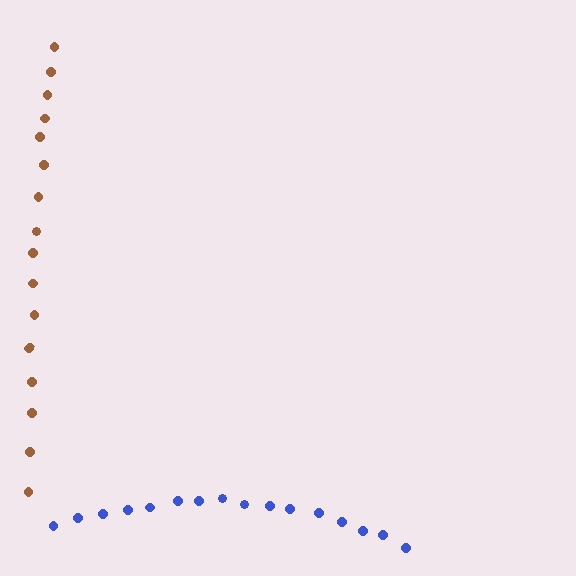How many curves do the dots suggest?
There are 2 distinct paths.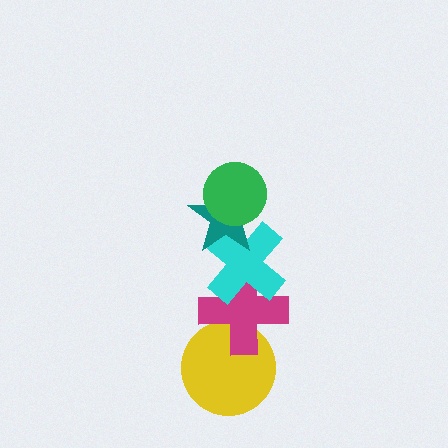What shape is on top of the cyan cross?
The teal star is on top of the cyan cross.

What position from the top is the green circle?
The green circle is 1st from the top.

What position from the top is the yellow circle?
The yellow circle is 5th from the top.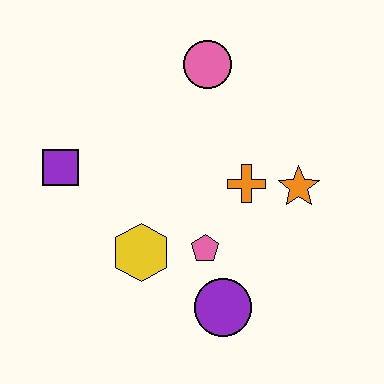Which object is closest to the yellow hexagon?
The pink pentagon is closest to the yellow hexagon.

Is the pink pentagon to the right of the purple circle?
No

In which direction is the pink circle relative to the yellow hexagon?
The pink circle is above the yellow hexagon.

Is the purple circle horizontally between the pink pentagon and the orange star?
Yes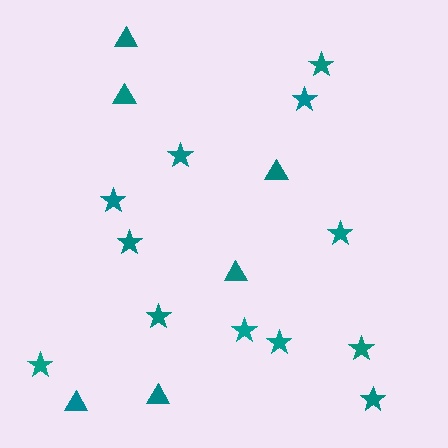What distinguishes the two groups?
There are 2 groups: one group of triangles (6) and one group of stars (12).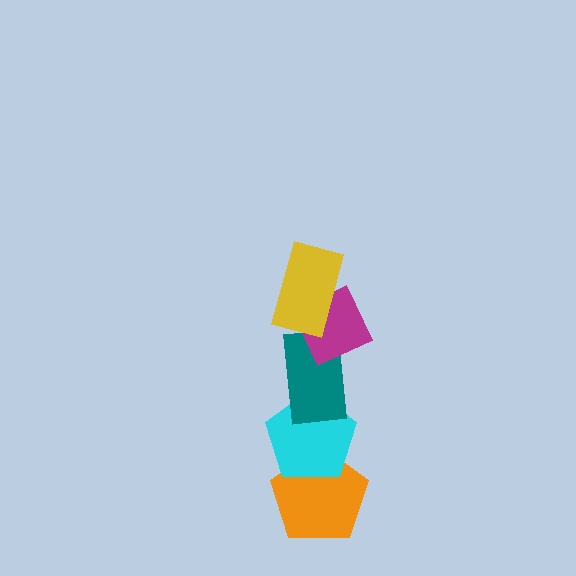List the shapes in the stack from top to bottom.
From top to bottom: the yellow rectangle, the magenta diamond, the teal rectangle, the cyan pentagon, the orange pentagon.